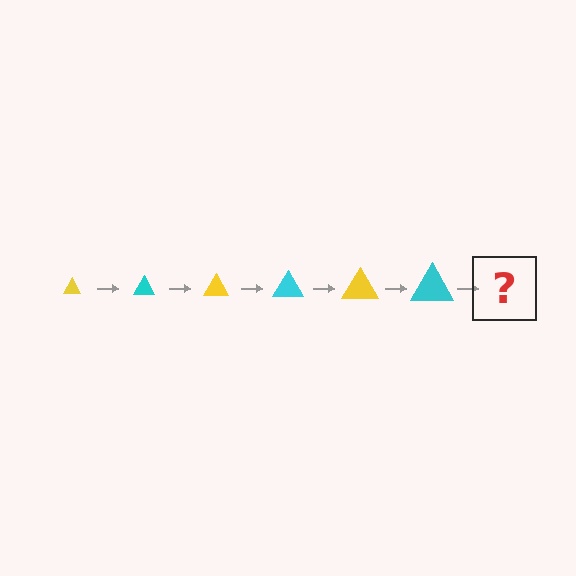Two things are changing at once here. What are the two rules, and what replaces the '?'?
The two rules are that the triangle grows larger each step and the color cycles through yellow and cyan. The '?' should be a yellow triangle, larger than the previous one.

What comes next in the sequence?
The next element should be a yellow triangle, larger than the previous one.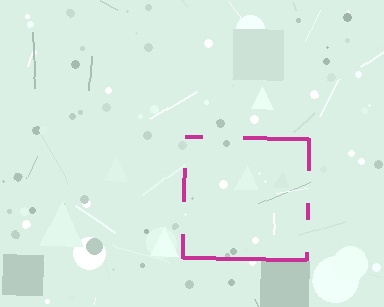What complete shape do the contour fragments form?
The contour fragments form a square.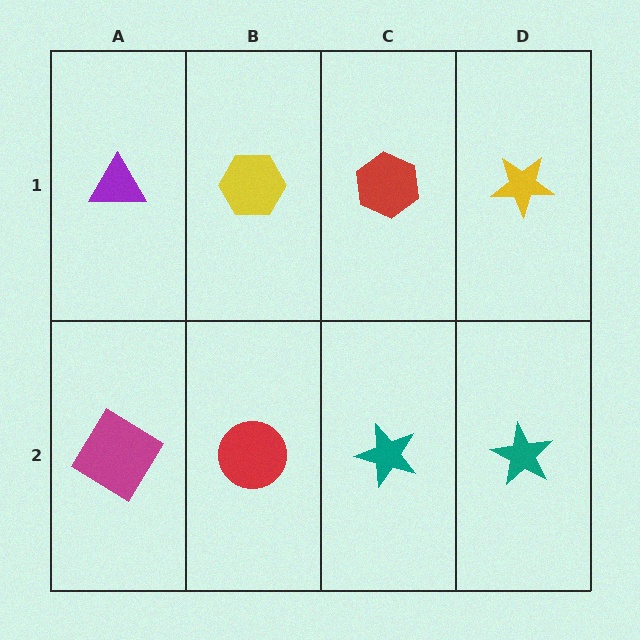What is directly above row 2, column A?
A purple triangle.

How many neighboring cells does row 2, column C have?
3.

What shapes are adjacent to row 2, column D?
A yellow star (row 1, column D), a teal star (row 2, column C).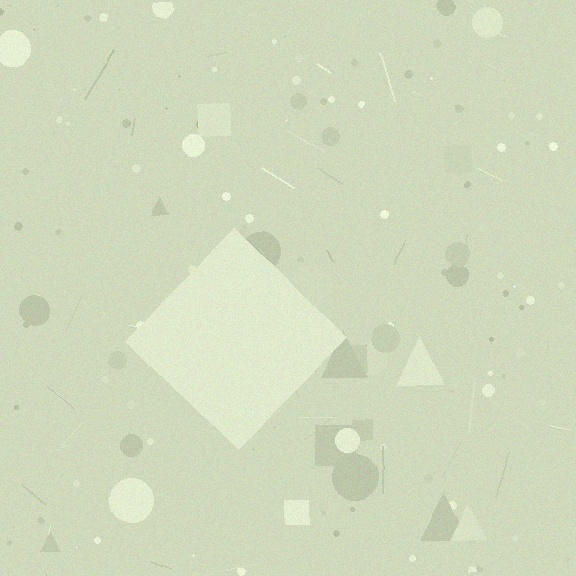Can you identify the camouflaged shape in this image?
The camouflaged shape is a diamond.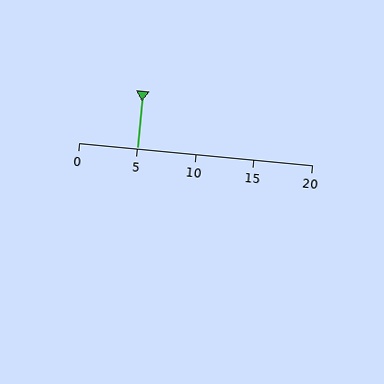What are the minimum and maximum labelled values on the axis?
The axis runs from 0 to 20.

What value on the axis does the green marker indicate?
The marker indicates approximately 5.